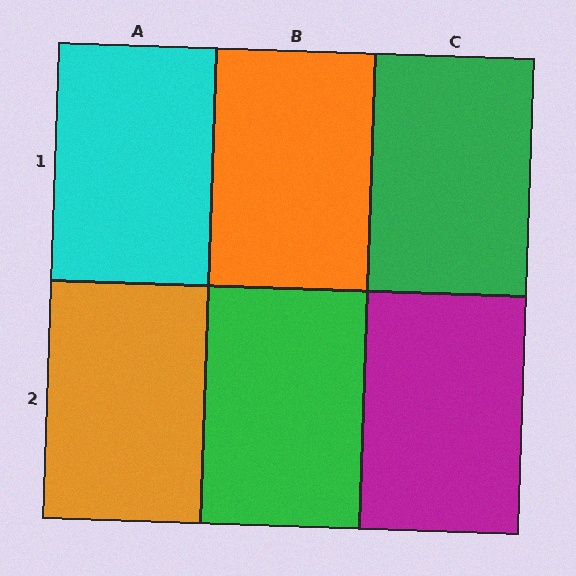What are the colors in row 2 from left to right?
Orange, green, magenta.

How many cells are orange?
2 cells are orange.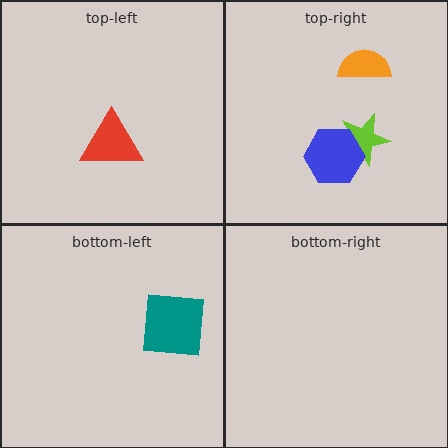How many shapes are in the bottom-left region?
1.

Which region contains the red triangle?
The top-left region.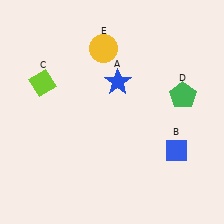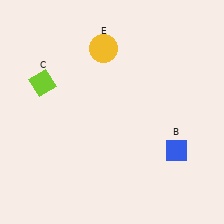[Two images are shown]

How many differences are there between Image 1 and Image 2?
There are 2 differences between the two images.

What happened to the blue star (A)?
The blue star (A) was removed in Image 2. It was in the top-right area of Image 1.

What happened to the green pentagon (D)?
The green pentagon (D) was removed in Image 2. It was in the top-right area of Image 1.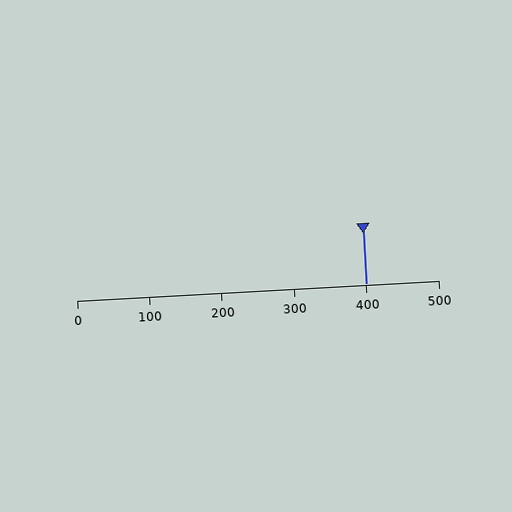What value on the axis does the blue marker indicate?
The marker indicates approximately 400.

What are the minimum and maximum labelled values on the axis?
The axis runs from 0 to 500.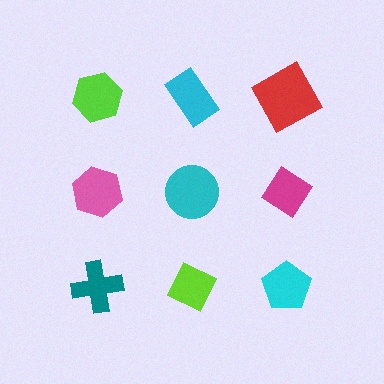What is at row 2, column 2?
A cyan circle.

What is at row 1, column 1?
A lime hexagon.